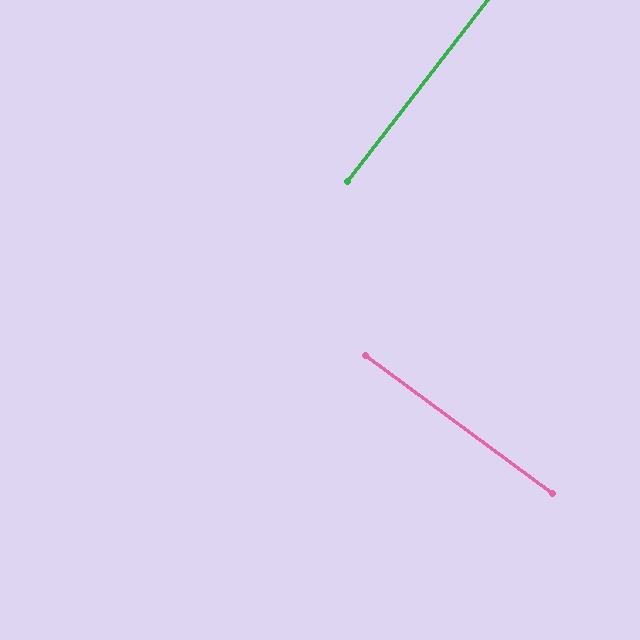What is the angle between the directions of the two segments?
Approximately 89 degrees.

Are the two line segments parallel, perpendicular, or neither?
Perpendicular — they meet at approximately 89°.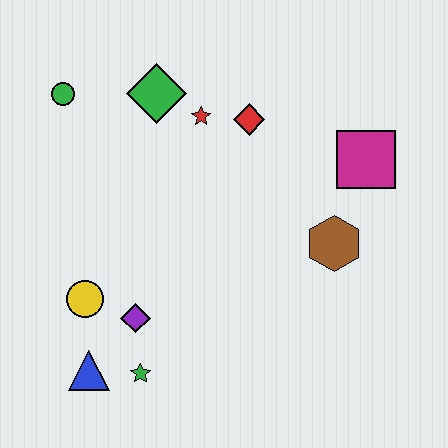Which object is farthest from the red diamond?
The blue triangle is farthest from the red diamond.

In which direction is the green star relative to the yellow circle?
The green star is below the yellow circle.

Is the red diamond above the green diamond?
No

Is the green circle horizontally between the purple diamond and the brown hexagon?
No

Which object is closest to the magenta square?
The brown hexagon is closest to the magenta square.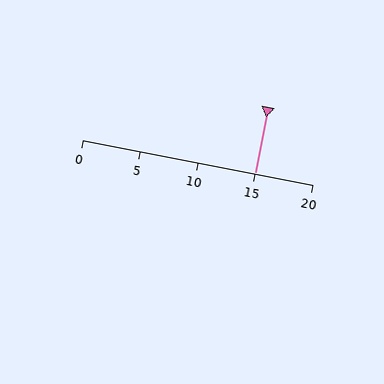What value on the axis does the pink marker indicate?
The marker indicates approximately 15.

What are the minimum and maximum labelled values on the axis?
The axis runs from 0 to 20.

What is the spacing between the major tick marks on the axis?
The major ticks are spaced 5 apart.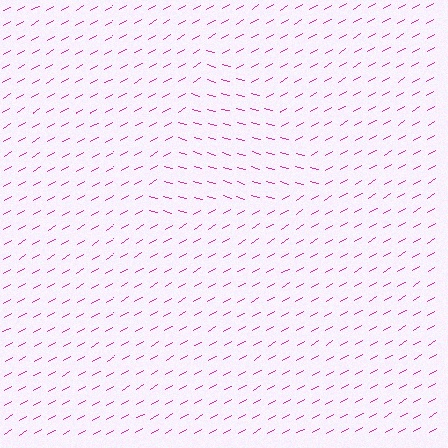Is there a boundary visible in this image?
Yes, there is a texture boundary formed by a change in line orientation.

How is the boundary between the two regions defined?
The boundary is defined purely by a change in line orientation (approximately 45 degrees difference). All lines are the same color and thickness.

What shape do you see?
I see a triangle.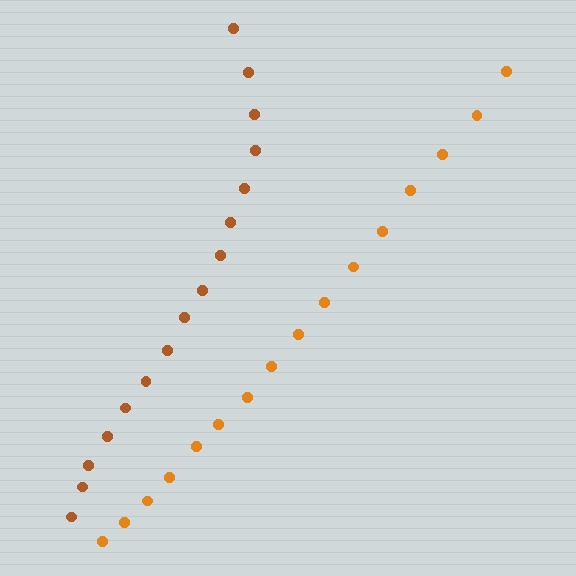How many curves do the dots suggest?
There are 2 distinct paths.